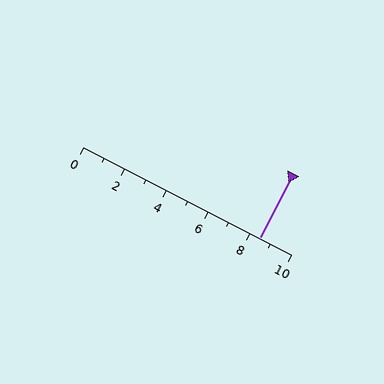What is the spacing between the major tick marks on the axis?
The major ticks are spaced 2 apart.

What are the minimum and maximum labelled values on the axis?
The axis runs from 0 to 10.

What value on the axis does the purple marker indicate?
The marker indicates approximately 8.5.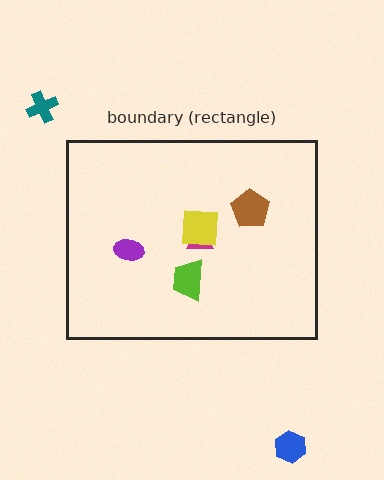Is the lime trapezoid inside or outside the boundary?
Inside.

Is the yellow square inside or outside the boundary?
Inside.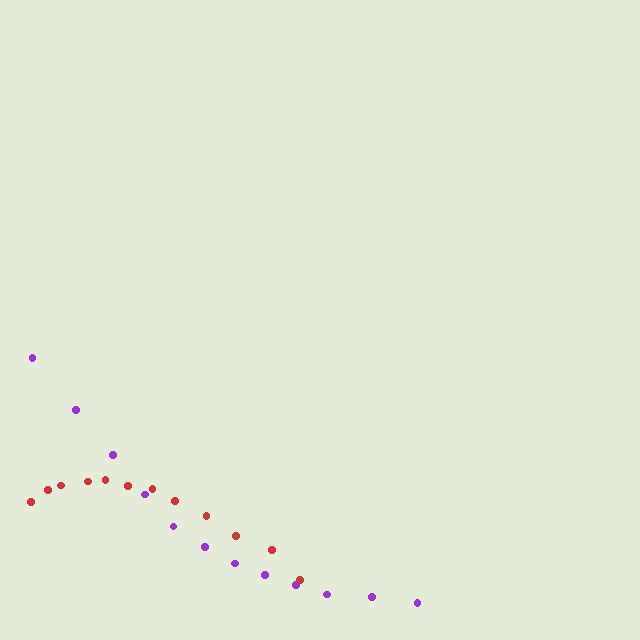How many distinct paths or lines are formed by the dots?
There are 2 distinct paths.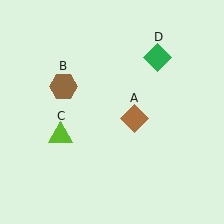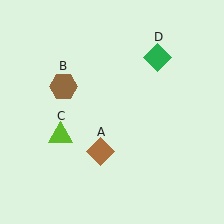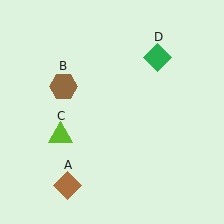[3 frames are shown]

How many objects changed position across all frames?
1 object changed position: brown diamond (object A).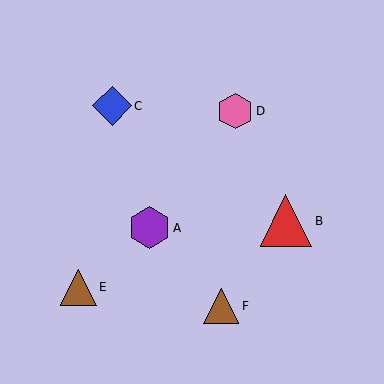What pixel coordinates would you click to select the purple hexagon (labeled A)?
Click at (150, 228) to select the purple hexagon A.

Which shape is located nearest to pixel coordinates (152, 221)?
The purple hexagon (labeled A) at (150, 228) is nearest to that location.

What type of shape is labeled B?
Shape B is a red triangle.